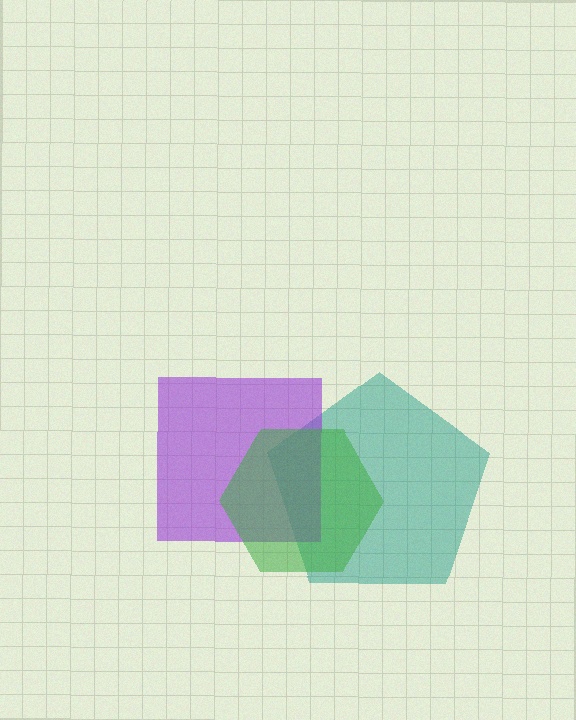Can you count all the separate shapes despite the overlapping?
Yes, there are 3 separate shapes.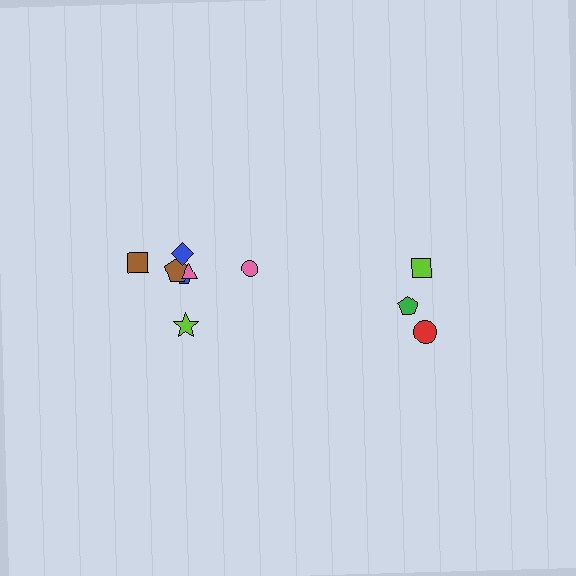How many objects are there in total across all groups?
There are 10 objects.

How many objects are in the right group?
There are 3 objects.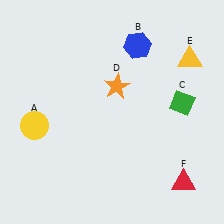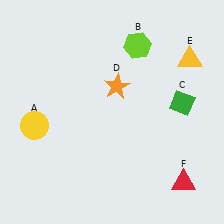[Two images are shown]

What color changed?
The hexagon (B) changed from blue in Image 1 to lime in Image 2.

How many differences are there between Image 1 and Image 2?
There is 1 difference between the two images.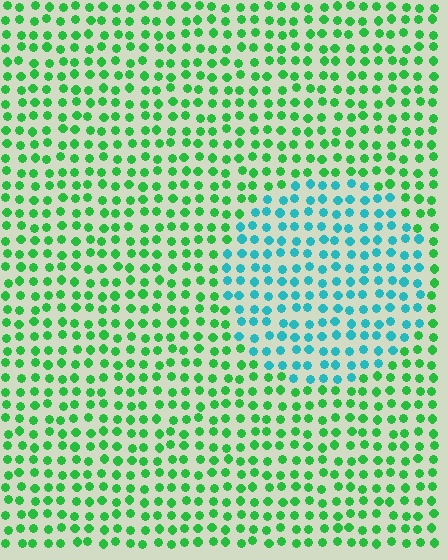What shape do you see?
I see a circle.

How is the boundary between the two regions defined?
The boundary is defined purely by a slight shift in hue (about 53 degrees). Spacing, size, and orientation are identical on both sides.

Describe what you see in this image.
The image is filled with small green elements in a uniform arrangement. A circle-shaped region is visible where the elements are tinted to a slightly different hue, forming a subtle color boundary.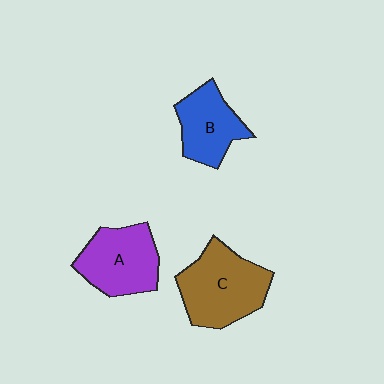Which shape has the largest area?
Shape C (brown).